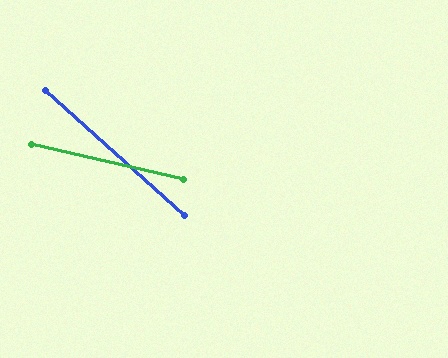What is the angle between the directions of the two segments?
Approximately 29 degrees.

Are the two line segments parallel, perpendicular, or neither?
Neither parallel nor perpendicular — they differ by about 29°.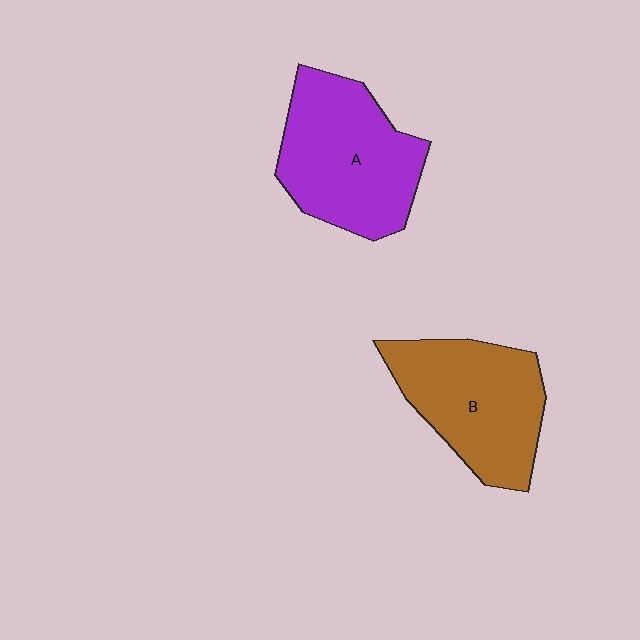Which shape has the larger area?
Shape A (purple).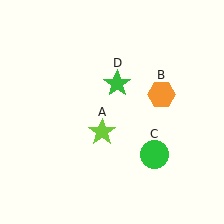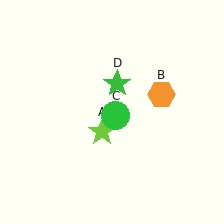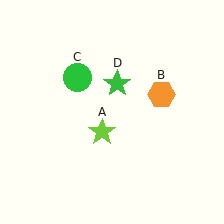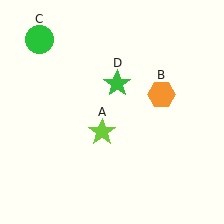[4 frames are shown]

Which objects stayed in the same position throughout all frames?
Lime star (object A) and orange hexagon (object B) and green star (object D) remained stationary.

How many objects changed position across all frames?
1 object changed position: green circle (object C).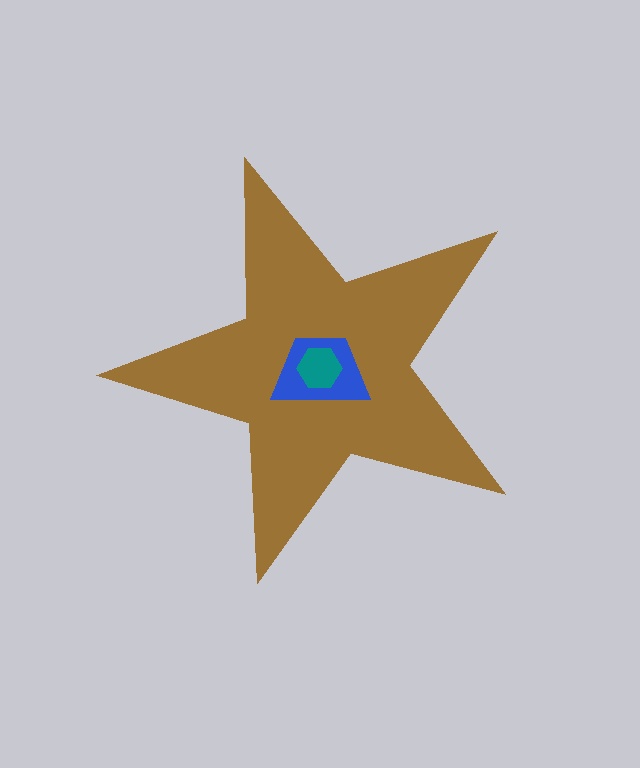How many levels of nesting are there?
3.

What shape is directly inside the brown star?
The blue trapezoid.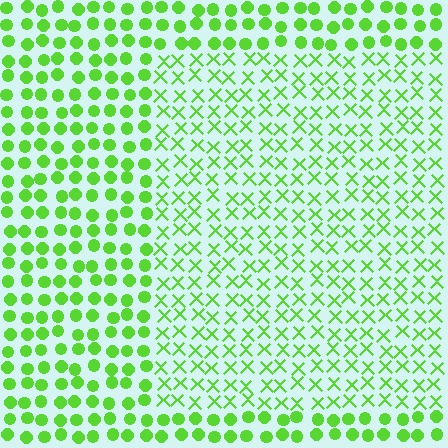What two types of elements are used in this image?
The image uses X marks inside the rectangle region and circles outside it.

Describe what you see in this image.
The image is filled with small lime elements arranged in a uniform grid. A rectangle-shaped region contains X marks, while the surrounding area contains circles. The boundary is defined purely by the change in element shape.